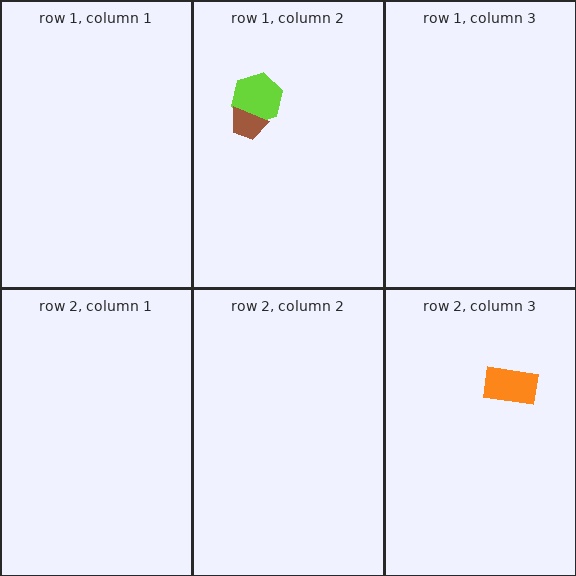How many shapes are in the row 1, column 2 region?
2.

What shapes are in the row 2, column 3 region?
The orange rectangle.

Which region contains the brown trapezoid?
The row 1, column 2 region.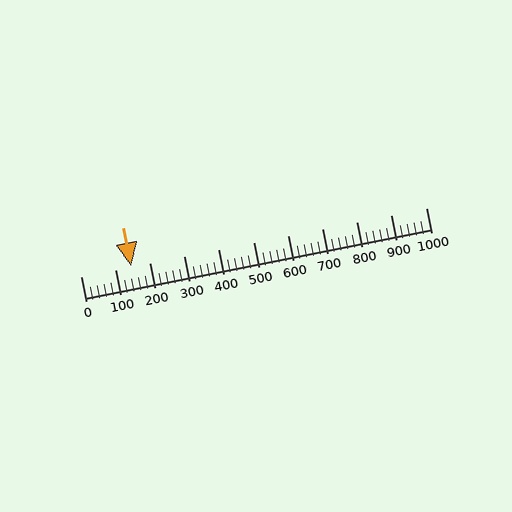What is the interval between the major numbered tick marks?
The major tick marks are spaced 100 units apart.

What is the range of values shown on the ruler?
The ruler shows values from 0 to 1000.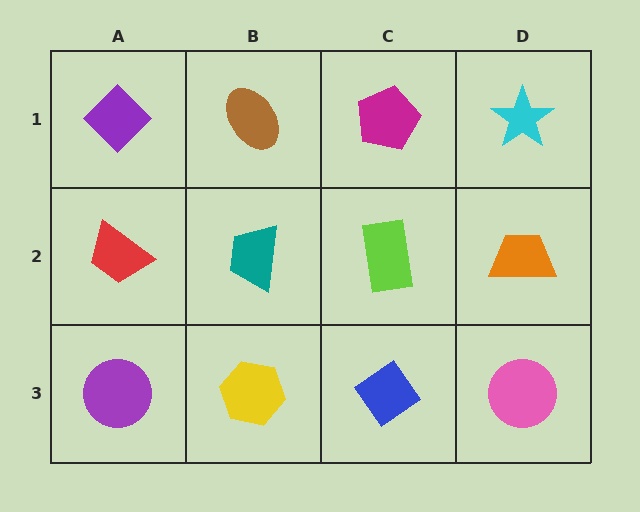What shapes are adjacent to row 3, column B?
A teal trapezoid (row 2, column B), a purple circle (row 3, column A), a blue diamond (row 3, column C).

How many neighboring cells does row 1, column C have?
3.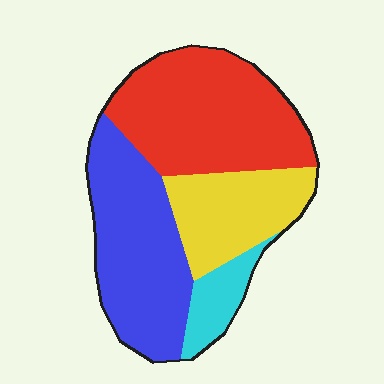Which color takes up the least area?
Cyan, at roughly 10%.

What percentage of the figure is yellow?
Yellow takes up about one fifth (1/5) of the figure.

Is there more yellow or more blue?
Blue.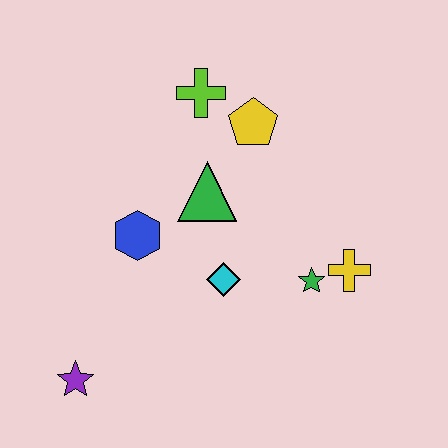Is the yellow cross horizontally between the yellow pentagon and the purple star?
No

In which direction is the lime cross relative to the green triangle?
The lime cross is above the green triangle.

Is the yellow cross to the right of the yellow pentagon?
Yes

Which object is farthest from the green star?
The purple star is farthest from the green star.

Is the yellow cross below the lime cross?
Yes